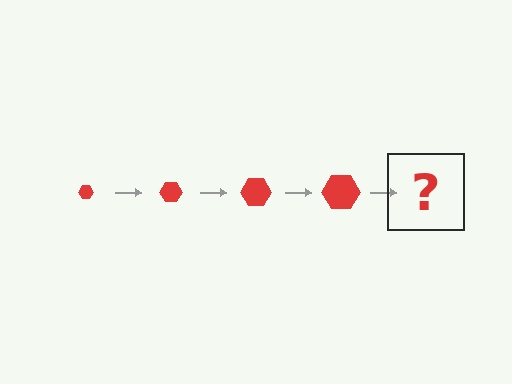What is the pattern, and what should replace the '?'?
The pattern is that the hexagon gets progressively larger each step. The '?' should be a red hexagon, larger than the previous one.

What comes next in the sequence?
The next element should be a red hexagon, larger than the previous one.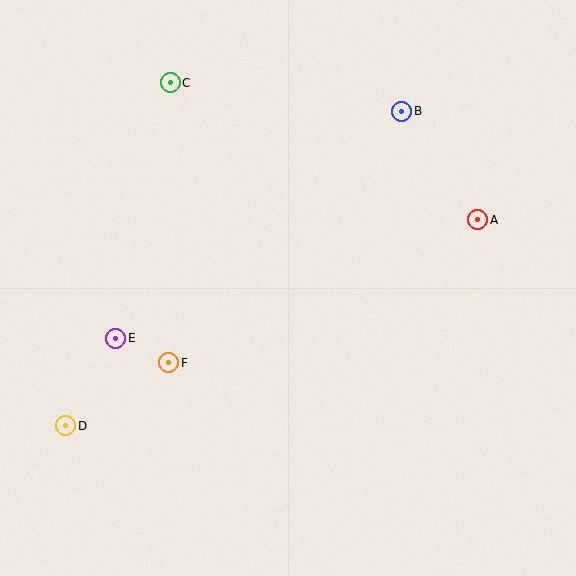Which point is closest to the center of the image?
Point F at (169, 363) is closest to the center.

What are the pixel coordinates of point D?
Point D is at (66, 426).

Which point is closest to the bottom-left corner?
Point D is closest to the bottom-left corner.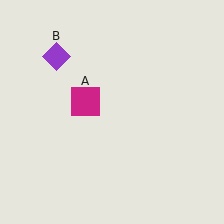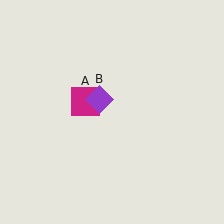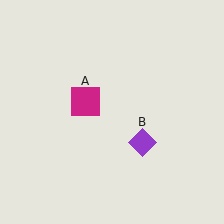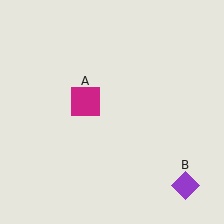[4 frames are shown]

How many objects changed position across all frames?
1 object changed position: purple diamond (object B).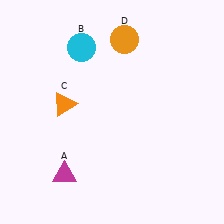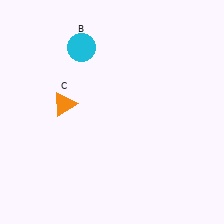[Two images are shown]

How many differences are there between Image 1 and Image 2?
There are 2 differences between the two images.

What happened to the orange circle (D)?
The orange circle (D) was removed in Image 2. It was in the top-right area of Image 1.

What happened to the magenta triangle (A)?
The magenta triangle (A) was removed in Image 2. It was in the bottom-left area of Image 1.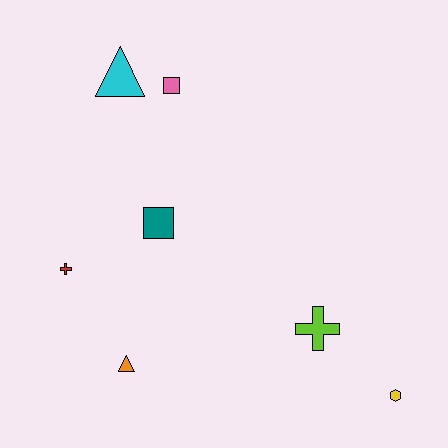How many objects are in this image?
There are 7 objects.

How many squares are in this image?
There are 2 squares.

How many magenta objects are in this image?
There are no magenta objects.